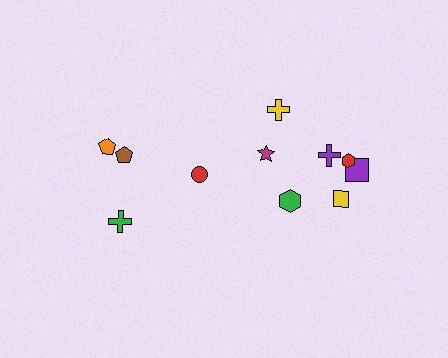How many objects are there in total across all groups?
There are 11 objects.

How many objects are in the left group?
There are 4 objects.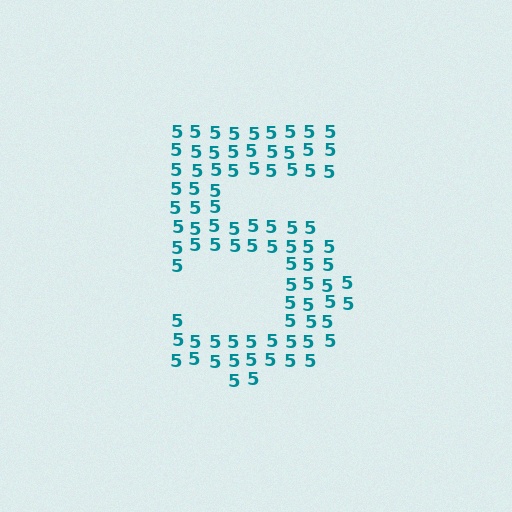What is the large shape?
The large shape is the digit 5.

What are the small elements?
The small elements are digit 5's.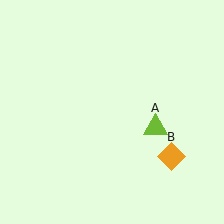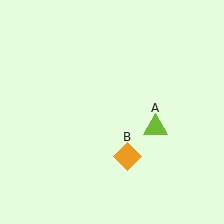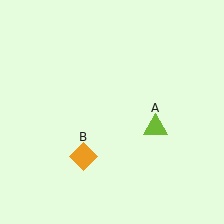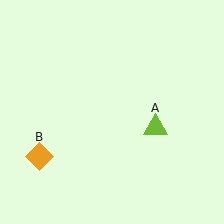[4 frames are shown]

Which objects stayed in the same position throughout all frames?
Lime triangle (object A) remained stationary.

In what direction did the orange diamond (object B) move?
The orange diamond (object B) moved left.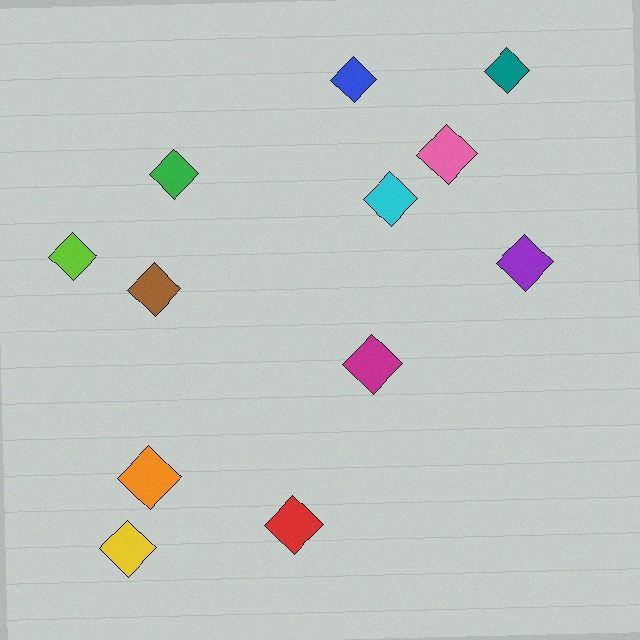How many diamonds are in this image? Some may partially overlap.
There are 12 diamonds.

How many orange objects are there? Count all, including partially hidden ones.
There is 1 orange object.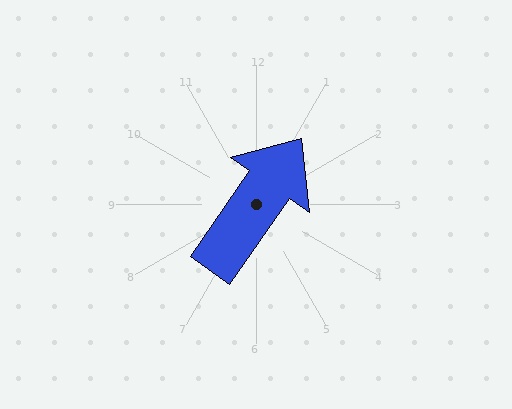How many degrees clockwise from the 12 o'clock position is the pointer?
Approximately 35 degrees.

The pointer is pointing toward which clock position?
Roughly 1 o'clock.